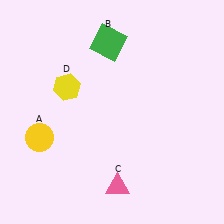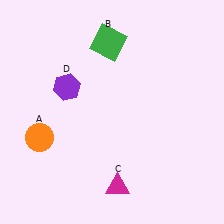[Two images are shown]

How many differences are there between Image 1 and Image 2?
There are 3 differences between the two images.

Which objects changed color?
A changed from yellow to orange. C changed from pink to magenta. D changed from yellow to purple.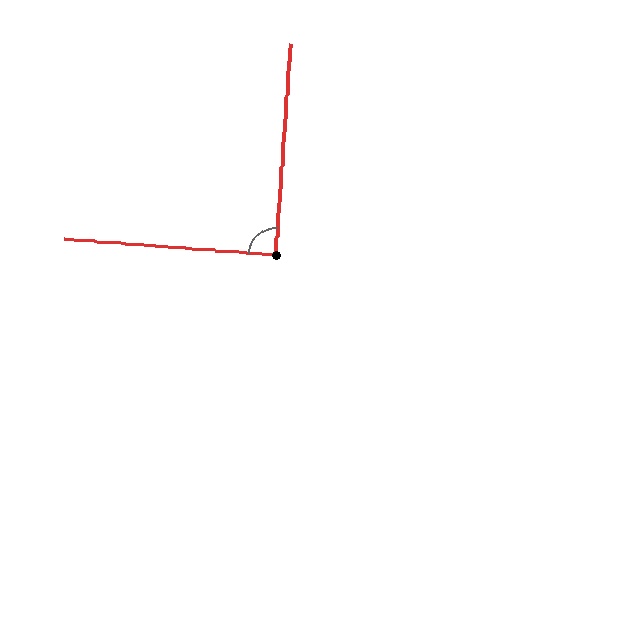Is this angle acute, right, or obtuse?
It is approximately a right angle.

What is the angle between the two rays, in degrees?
Approximately 90 degrees.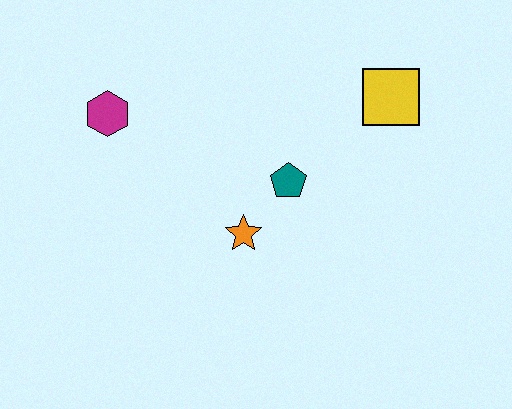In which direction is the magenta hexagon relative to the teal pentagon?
The magenta hexagon is to the left of the teal pentagon.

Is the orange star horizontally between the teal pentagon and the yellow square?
No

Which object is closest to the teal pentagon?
The orange star is closest to the teal pentagon.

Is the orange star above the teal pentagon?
No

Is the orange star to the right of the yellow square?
No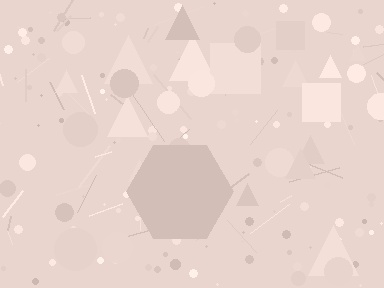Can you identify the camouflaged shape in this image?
The camouflaged shape is a hexagon.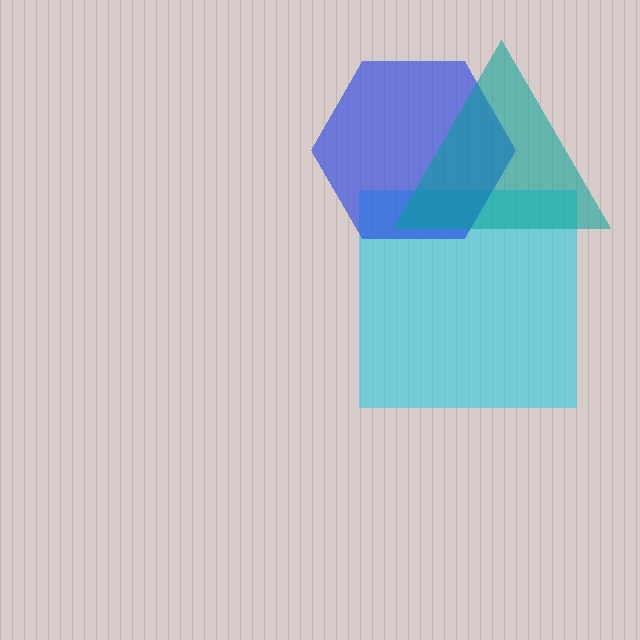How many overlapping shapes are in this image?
There are 3 overlapping shapes in the image.